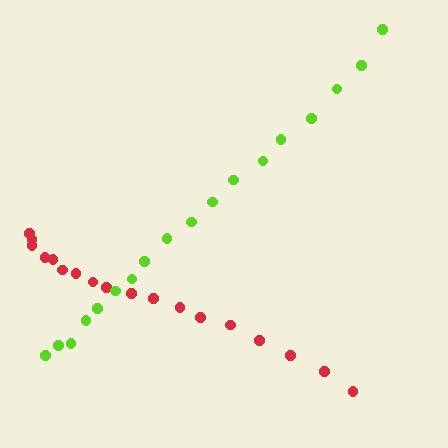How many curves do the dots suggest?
There are 2 distinct paths.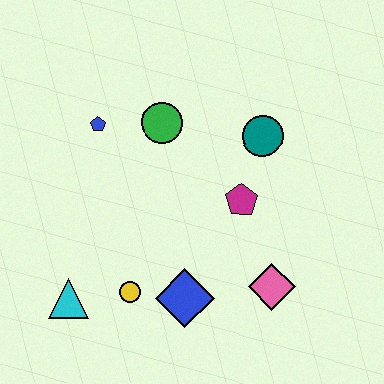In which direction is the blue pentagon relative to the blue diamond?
The blue pentagon is above the blue diamond.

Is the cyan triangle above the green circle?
No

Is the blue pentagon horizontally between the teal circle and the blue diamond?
No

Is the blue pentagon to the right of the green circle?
No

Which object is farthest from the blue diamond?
The blue pentagon is farthest from the blue diamond.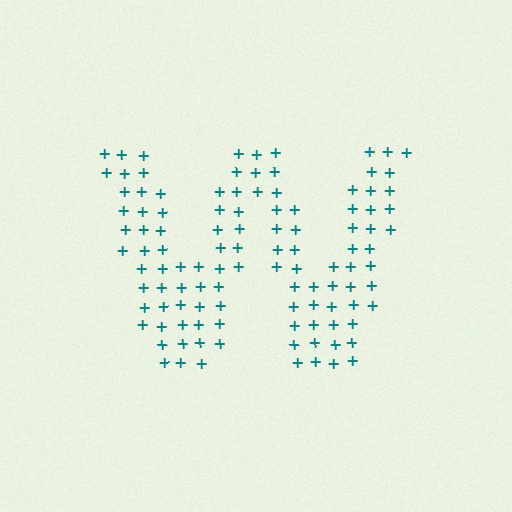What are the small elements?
The small elements are plus signs.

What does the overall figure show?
The overall figure shows the letter W.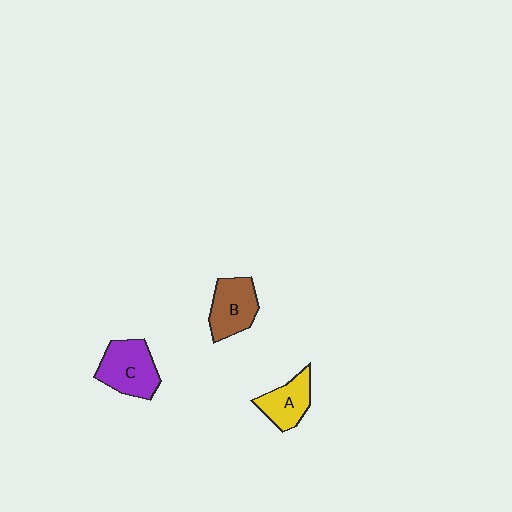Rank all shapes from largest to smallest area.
From largest to smallest: C (purple), B (brown), A (yellow).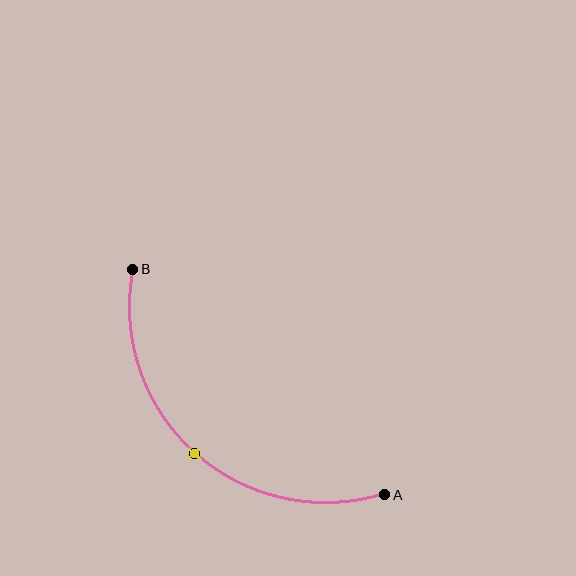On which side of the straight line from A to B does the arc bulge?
The arc bulges below and to the left of the straight line connecting A and B.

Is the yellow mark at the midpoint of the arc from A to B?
Yes. The yellow mark lies on the arc at equal arc-length from both A and B — it is the arc midpoint.